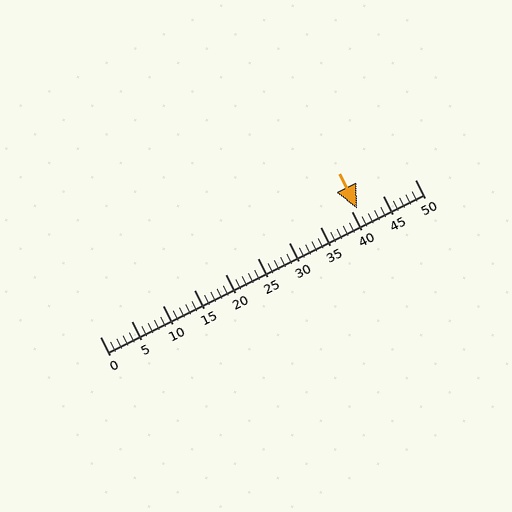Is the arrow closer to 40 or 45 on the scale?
The arrow is closer to 40.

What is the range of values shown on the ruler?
The ruler shows values from 0 to 50.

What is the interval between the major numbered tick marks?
The major tick marks are spaced 5 units apart.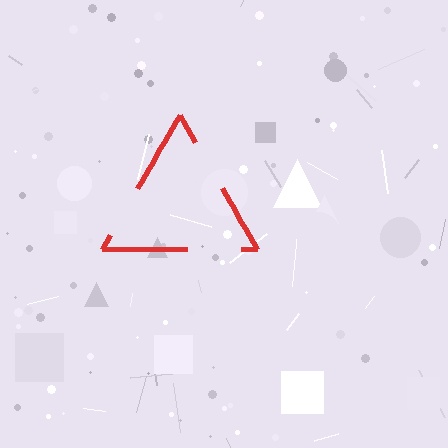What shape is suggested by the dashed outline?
The dashed outline suggests a triangle.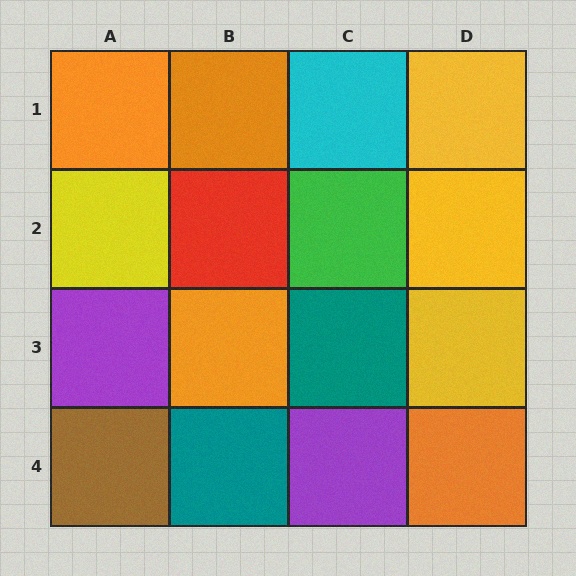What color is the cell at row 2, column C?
Green.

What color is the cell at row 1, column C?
Cyan.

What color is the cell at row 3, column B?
Orange.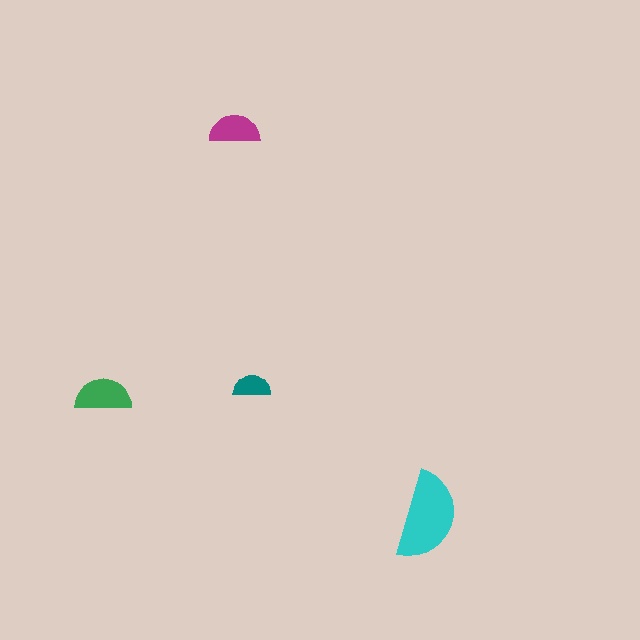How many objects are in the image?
There are 4 objects in the image.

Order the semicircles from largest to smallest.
the cyan one, the green one, the magenta one, the teal one.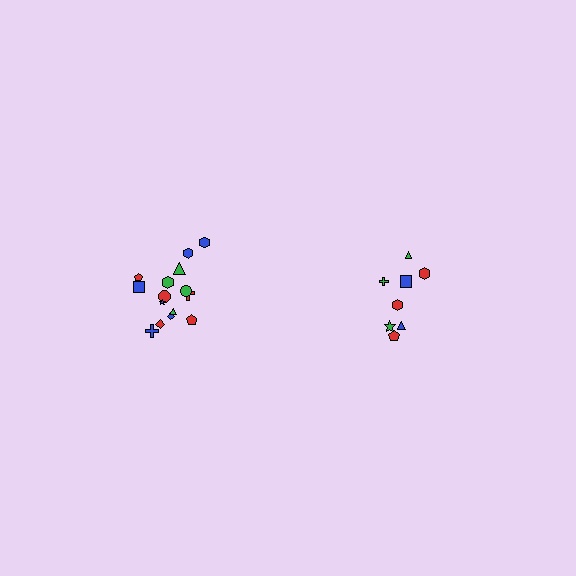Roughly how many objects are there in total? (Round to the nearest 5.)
Roughly 25 objects in total.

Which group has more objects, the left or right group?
The left group.